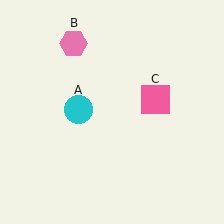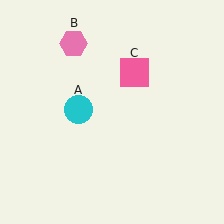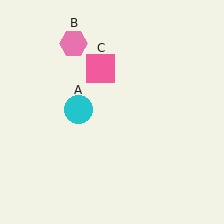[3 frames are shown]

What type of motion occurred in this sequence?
The pink square (object C) rotated counterclockwise around the center of the scene.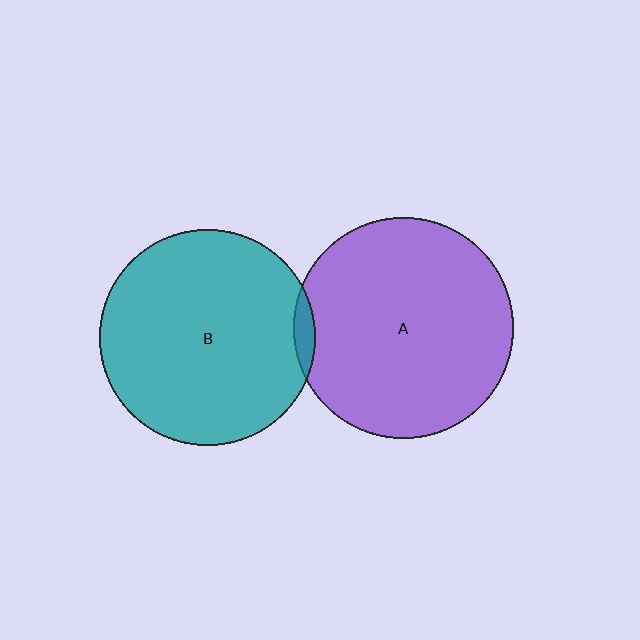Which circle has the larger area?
Circle A (purple).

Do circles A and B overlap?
Yes.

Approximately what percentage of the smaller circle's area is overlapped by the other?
Approximately 5%.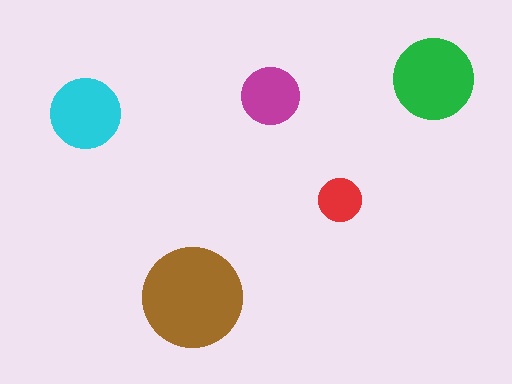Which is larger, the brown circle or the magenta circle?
The brown one.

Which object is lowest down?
The brown circle is bottommost.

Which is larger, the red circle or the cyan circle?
The cyan one.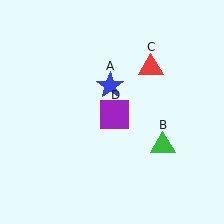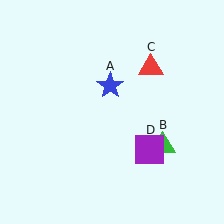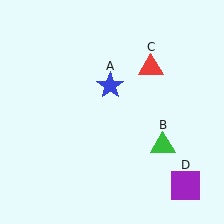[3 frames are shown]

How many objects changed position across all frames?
1 object changed position: purple square (object D).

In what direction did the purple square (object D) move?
The purple square (object D) moved down and to the right.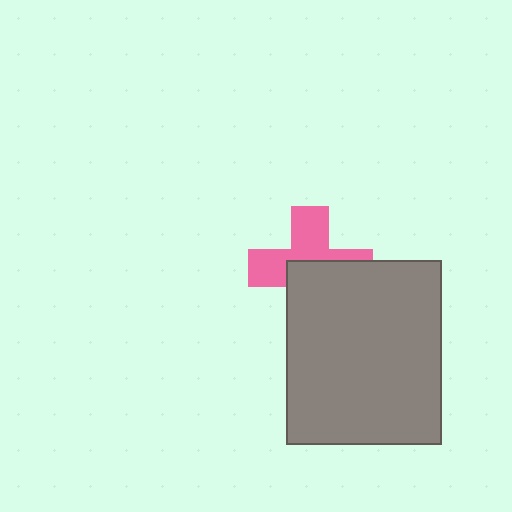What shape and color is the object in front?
The object in front is a gray rectangle.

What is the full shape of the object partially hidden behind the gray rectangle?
The partially hidden object is a pink cross.